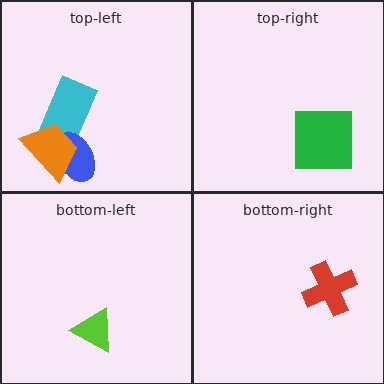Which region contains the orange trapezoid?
The top-left region.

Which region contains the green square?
The top-right region.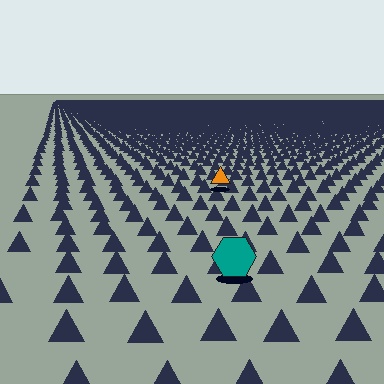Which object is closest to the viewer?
The teal hexagon is closest. The texture marks near it are larger and more spread out.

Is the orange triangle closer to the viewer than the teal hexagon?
No. The teal hexagon is closer — you can tell from the texture gradient: the ground texture is coarser near it.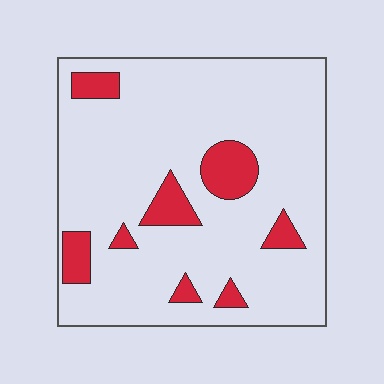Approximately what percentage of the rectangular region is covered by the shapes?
Approximately 15%.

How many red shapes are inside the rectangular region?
8.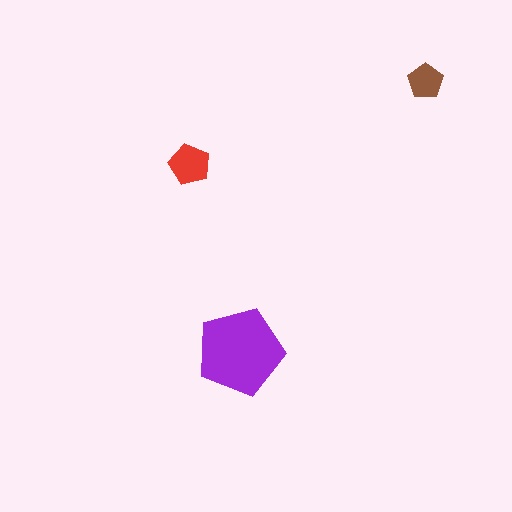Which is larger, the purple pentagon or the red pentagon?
The purple one.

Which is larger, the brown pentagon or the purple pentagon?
The purple one.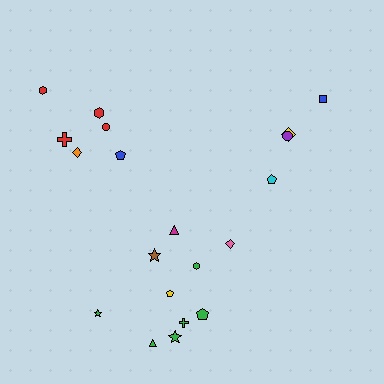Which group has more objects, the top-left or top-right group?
The top-left group.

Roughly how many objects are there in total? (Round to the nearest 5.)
Roughly 20 objects in total.